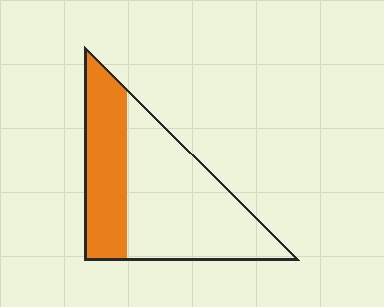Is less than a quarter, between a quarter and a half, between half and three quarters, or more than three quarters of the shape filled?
Between a quarter and a half.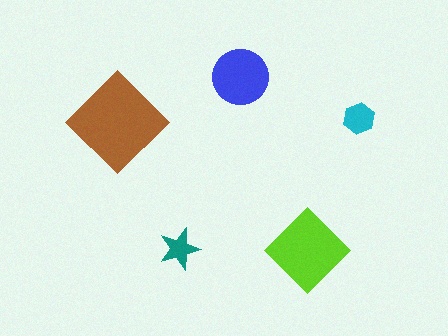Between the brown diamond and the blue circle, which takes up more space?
The brown diamond.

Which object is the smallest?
The teal star.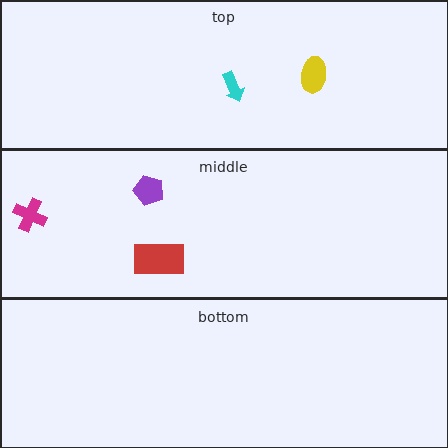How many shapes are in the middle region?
3.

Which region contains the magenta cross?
The middle region.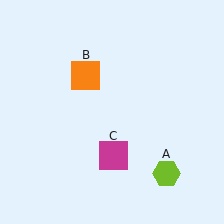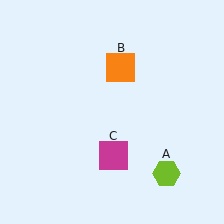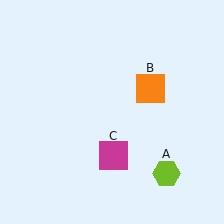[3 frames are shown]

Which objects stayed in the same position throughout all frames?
Lime hexagon (object A) and magenta square (object C) remained stationary.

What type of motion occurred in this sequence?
The orange square (object B) rotated clockwise around the center of the scene.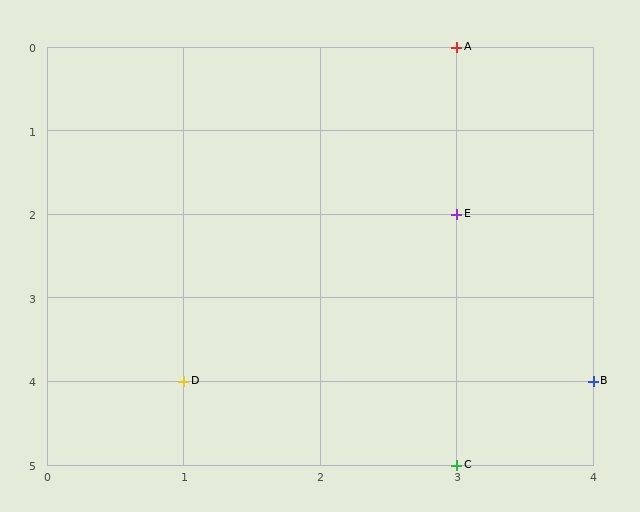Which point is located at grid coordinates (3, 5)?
Point C is at (3, 5).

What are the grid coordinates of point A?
Point A is at grid coordinates (3, 0).